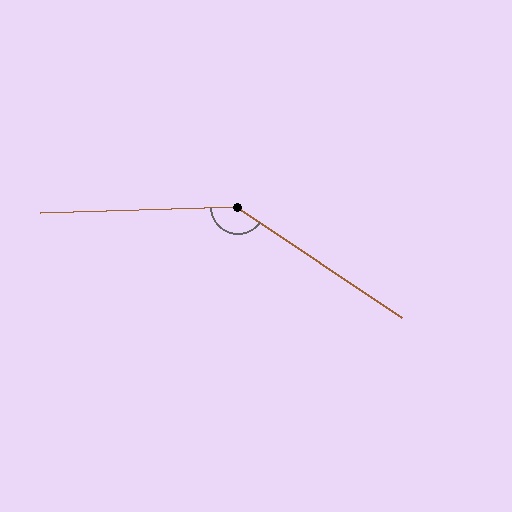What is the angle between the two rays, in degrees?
Approximately 144 degrees.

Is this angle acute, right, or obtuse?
It is obtuse.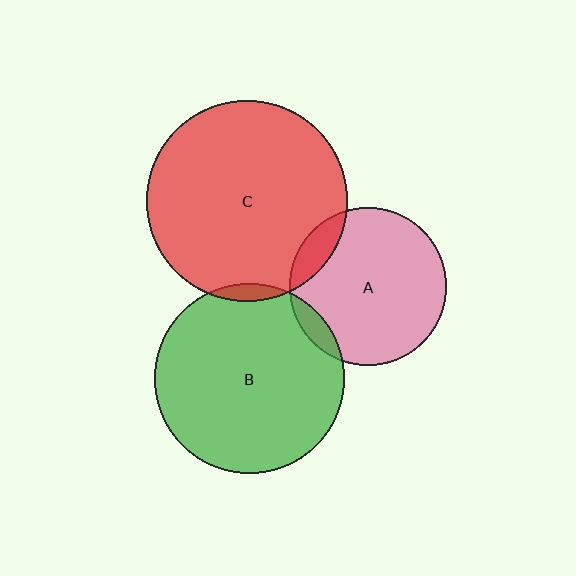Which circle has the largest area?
Circle C (red).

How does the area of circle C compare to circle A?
Approximately 1.6 times.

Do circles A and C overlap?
Yes.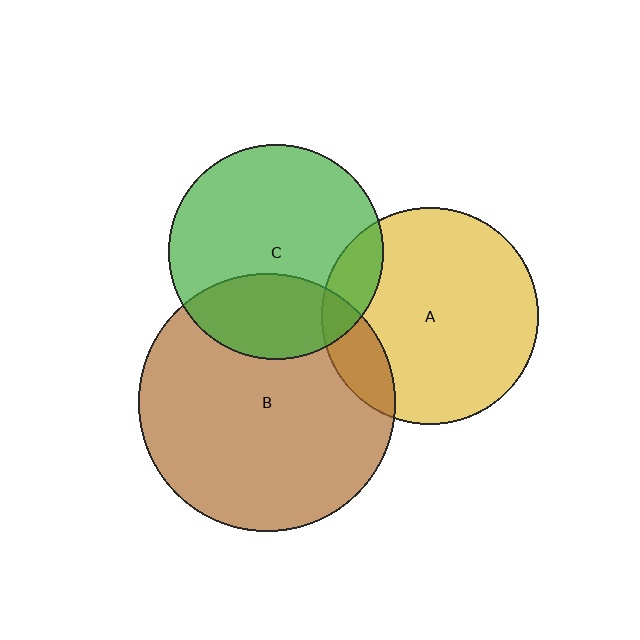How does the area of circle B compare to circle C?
Approximately 1.4 times.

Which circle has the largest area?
Circle B (brown).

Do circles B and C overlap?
Yes.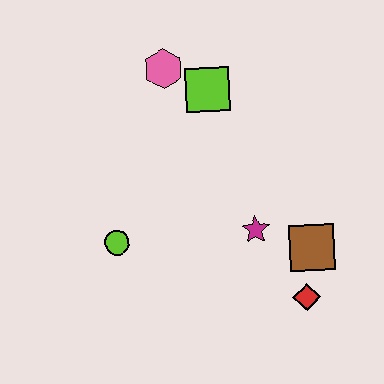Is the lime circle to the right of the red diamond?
No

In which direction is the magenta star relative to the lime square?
The magenta star is below the lime square.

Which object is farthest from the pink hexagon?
The red diamond is farthest from the pink hexagon.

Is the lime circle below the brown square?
No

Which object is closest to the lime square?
The pink hexagon is closest to the lime square.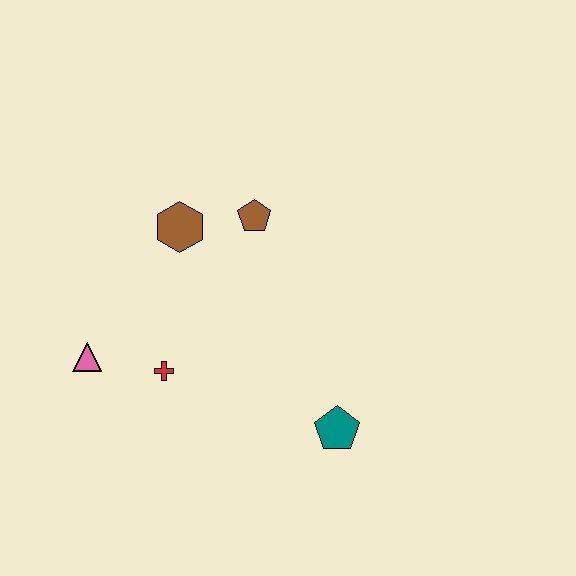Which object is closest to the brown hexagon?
The brown pentagon is closest to the brown hexagon.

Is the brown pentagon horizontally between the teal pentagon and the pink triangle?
Yes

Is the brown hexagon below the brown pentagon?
Yes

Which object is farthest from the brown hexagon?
The teal pentagon is farthest from the brown hexagon.